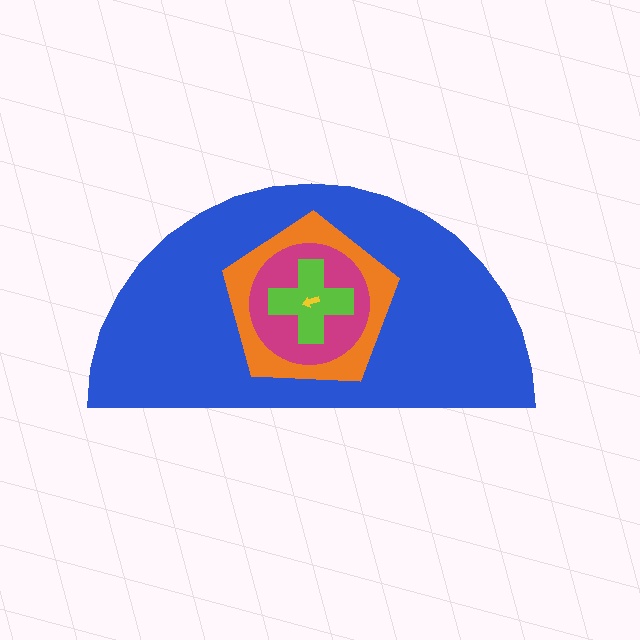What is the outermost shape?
The blue semicircle.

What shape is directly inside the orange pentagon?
The magenta circle.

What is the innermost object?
The yellow arrow.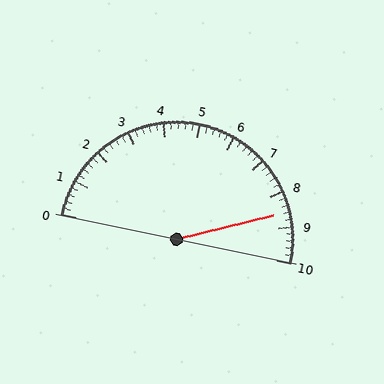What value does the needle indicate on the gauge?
The needle indicates approximately 8.6.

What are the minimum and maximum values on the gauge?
The gauge ranges from 0 to 10.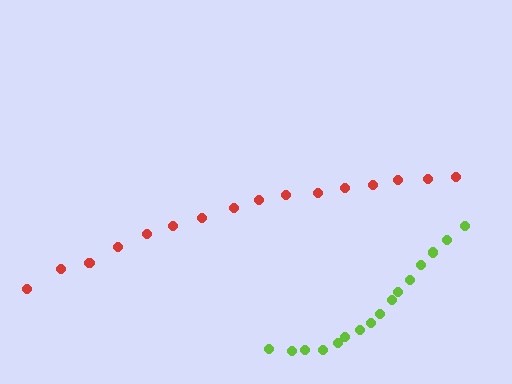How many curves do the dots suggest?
There are 2 distinct paths.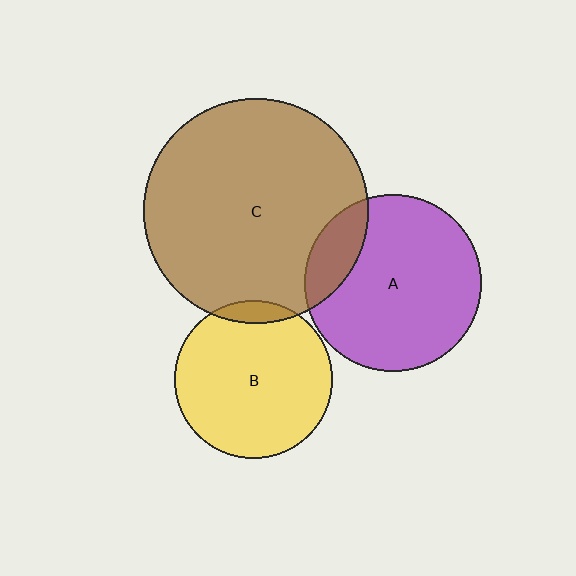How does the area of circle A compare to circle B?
Approximately 1.3 times.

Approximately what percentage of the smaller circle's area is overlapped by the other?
Approximately 5%.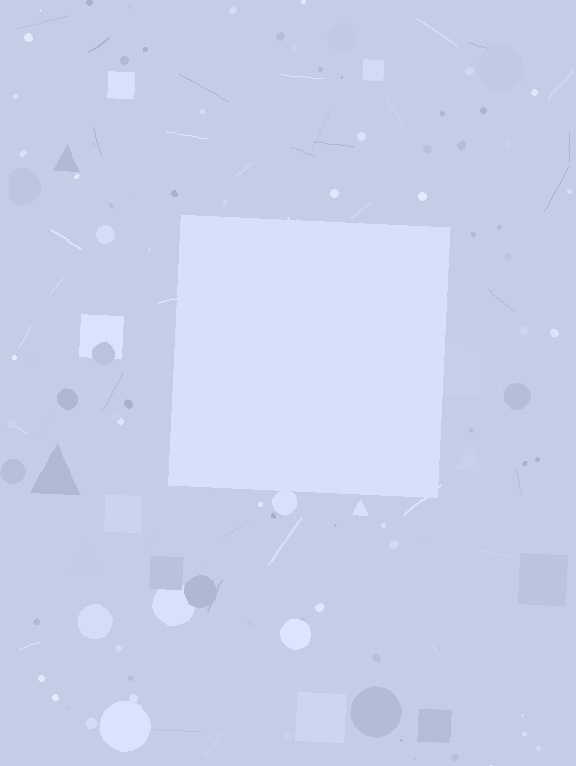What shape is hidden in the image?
A square is hidden in the image.